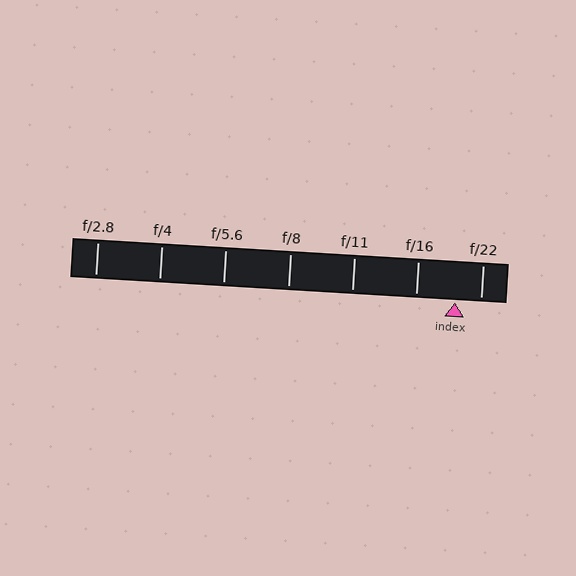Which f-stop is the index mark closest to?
The index mark is closest to f/22.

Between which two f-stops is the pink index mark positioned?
The index mark is between f/16 and f/22.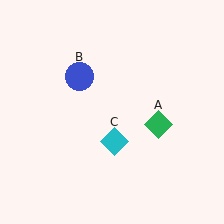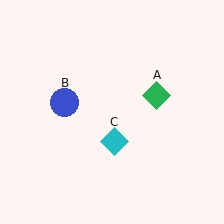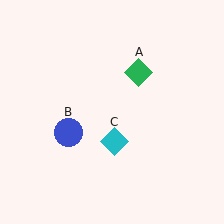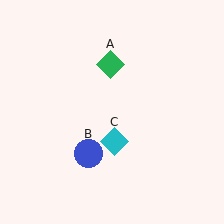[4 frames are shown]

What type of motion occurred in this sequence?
The green diamond (object A), blue circle (object B) rotated counterclockwise around the center of the scene.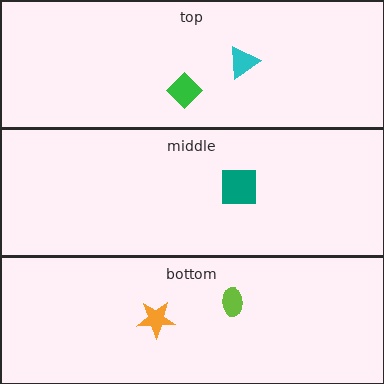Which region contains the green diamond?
The top region.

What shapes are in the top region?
The green diamond, the cyan triangle.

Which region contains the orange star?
The bottom region.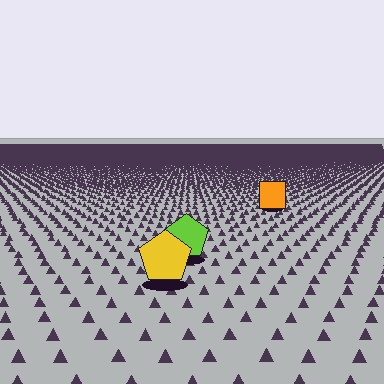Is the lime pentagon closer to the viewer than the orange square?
Yes. The lime pentagon is closer — you can tell from the texture gradient: the ground texture is coarser near it.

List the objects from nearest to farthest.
From nearest to farthest: the yellow pentagon, the lime pentagon, the orange square.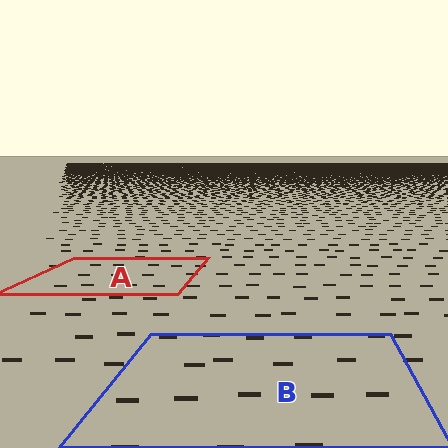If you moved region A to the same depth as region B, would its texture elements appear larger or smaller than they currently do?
They would appear larger. At a closer depth, the same texture elements are projected at a bigger on-screen size.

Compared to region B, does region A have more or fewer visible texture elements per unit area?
Region A has more texture elements per unit area — they are packed more densely because it is farther away.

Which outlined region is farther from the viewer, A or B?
Region A is farther from the viewer — the texture elements inside it appear smaller and more densely packed.